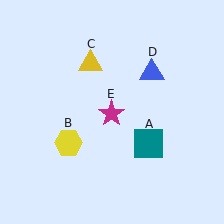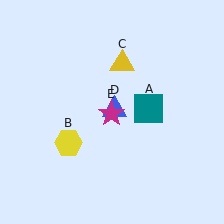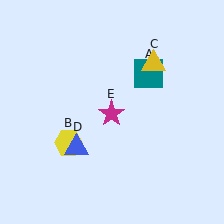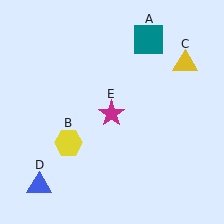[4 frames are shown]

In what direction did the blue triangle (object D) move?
The blue triangle (object D) moved down and to the left.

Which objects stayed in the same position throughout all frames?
Yellow hexagon (object B) and magenta star (object E) remained stationary.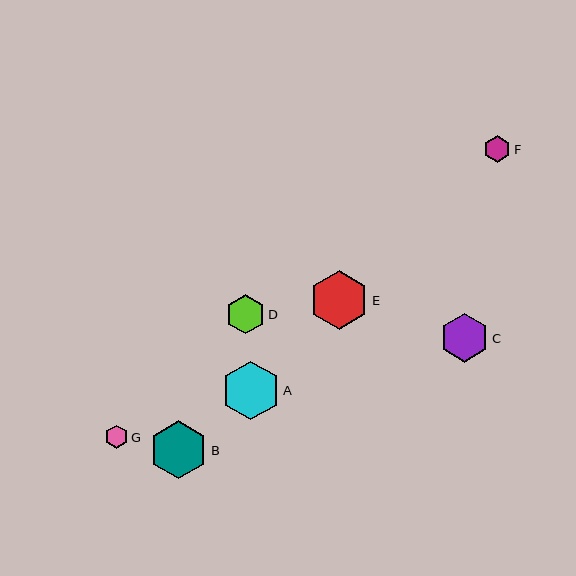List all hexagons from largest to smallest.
From largest to smallest: E, A, B, C, D, F, G.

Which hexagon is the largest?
Hexagon E is the largest with a size of approximately 59 pixels.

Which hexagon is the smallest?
Hexagon G is the smallest with a size of approximately 23 pixels.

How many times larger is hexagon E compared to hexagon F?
Hexagon E is approximately 2.2 times the size of hexagon F.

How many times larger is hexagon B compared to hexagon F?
Hexagon B is approximately 2.2 times the size of hexagon F.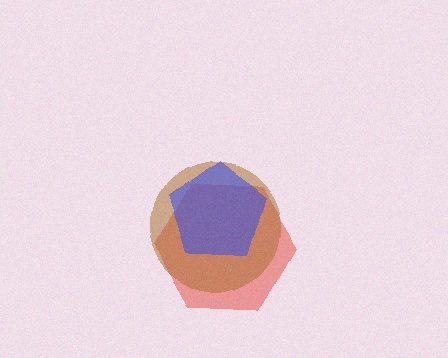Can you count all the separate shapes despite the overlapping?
Yes, there are 3 separate shapes.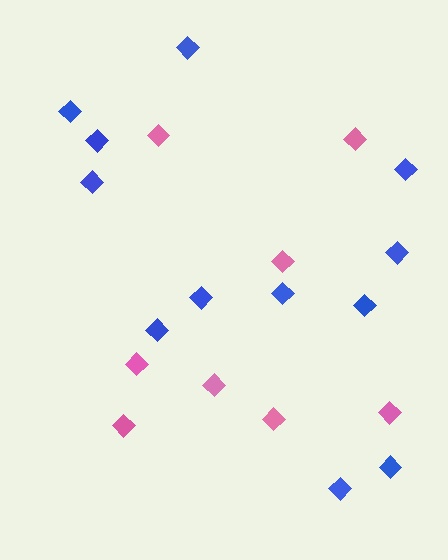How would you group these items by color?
There are 2 groups: one group of pink diamonds (8) and one group of blue diamonds (12).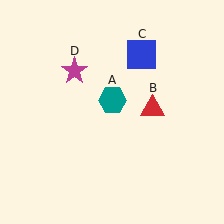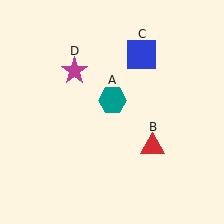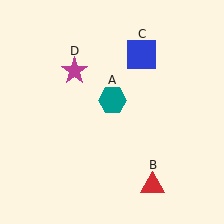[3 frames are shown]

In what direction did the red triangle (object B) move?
The red triangle (object B) moved down.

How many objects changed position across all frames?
1 object changed position: red triangle (object B).